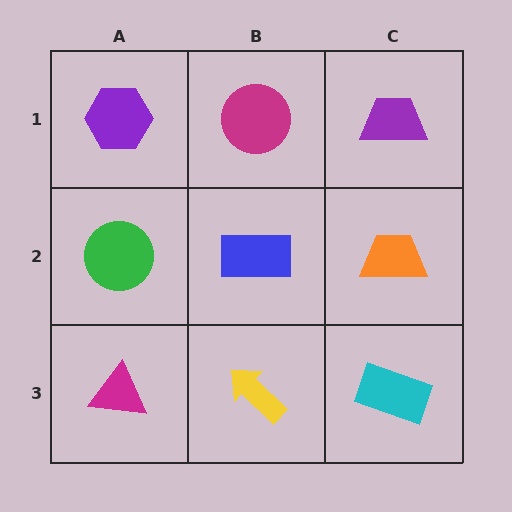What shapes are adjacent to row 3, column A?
A green circle (row 2, column A), a yellow arrow (row 3, column B).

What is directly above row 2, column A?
A purple hexagon.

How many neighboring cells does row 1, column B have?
3.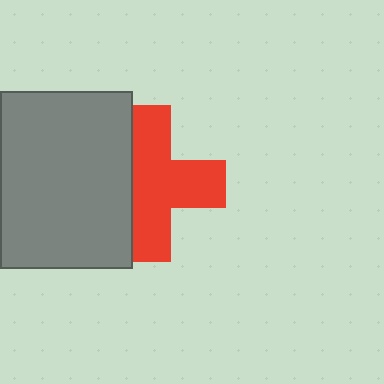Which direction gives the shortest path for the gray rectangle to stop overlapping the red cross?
Moving left gives the shortest separation.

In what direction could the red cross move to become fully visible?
The red cross could move right. That would shift it out from behind the gray rectangle entirely.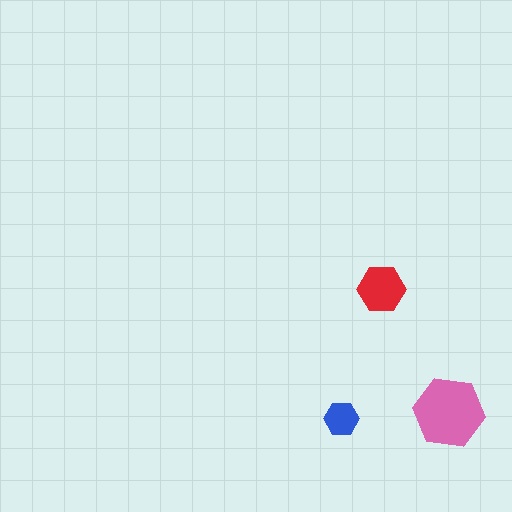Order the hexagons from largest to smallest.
the pink one, the red one, the blue one.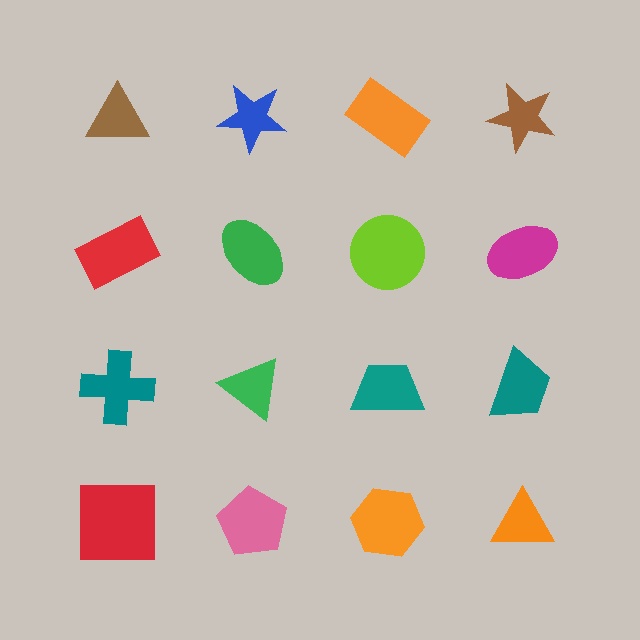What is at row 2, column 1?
A red rectangle.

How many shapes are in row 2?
4 shapes.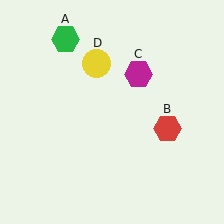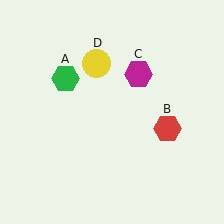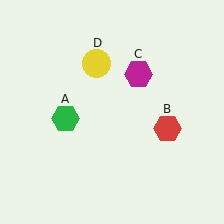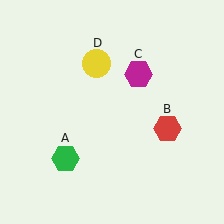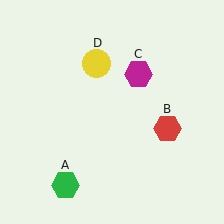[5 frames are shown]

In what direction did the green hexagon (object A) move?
The green hexagon (object A) moved down.